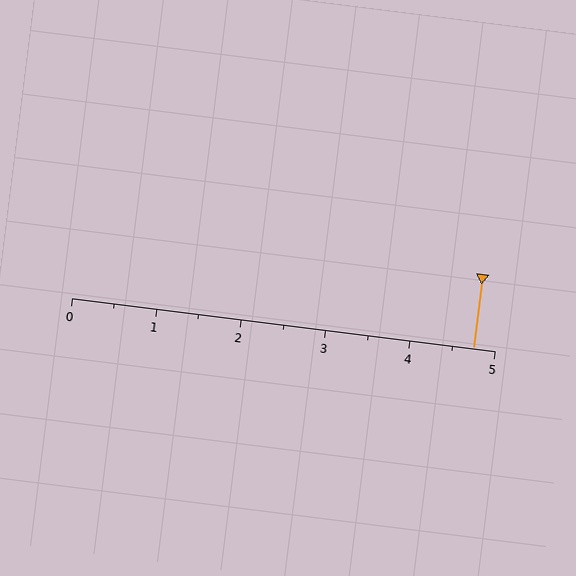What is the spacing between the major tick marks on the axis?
The major ticks are spaced 1 apart.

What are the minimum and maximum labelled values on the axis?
The axis runs from 0 to 5.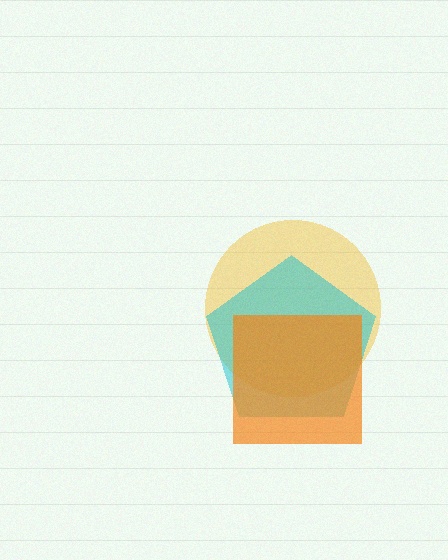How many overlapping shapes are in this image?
There are 3 overlapping shapes in the image.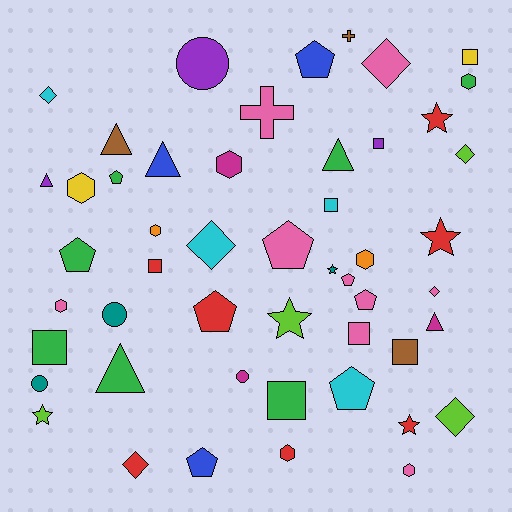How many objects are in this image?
There are 50 objects.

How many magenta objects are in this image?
There are 3 magenta objects.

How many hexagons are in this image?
There are 8 hexagons.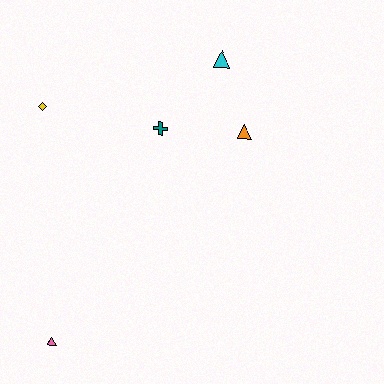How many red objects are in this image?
There are no red objects.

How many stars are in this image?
There are no stars.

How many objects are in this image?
There are 5 objects.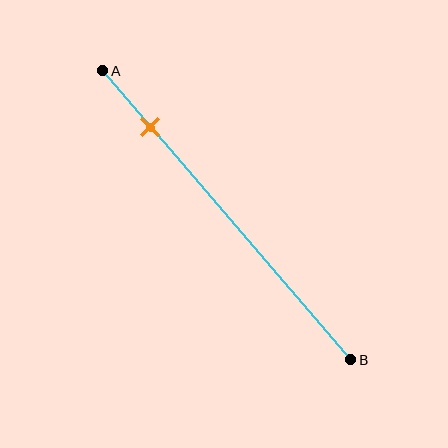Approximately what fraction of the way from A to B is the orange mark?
The orange mark is approximately 20% of the way from A to B.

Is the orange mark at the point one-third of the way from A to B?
No, the mark is at about 20% from A, not at the 33% one-third point.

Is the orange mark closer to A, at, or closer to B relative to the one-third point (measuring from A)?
The orange mark is closer to point A than the one-third point of segment AB.